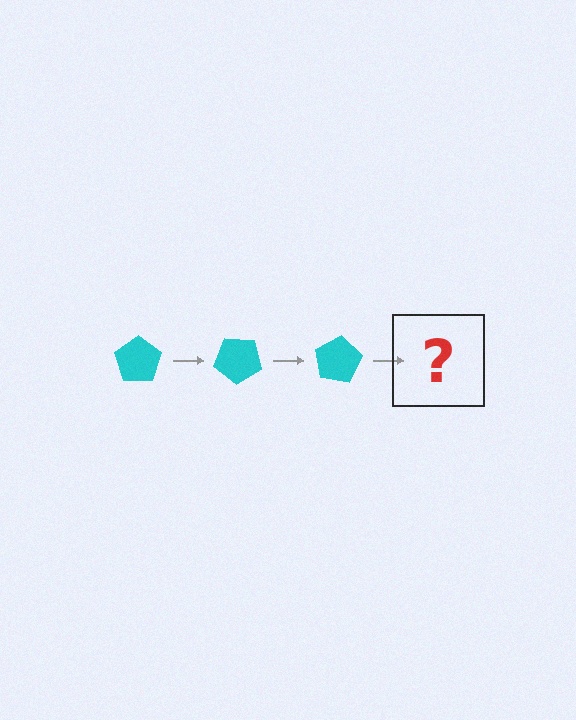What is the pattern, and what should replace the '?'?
The pattern is that the pentagon rotates 40 degrees each step. The '?' should be a cyan pentagon rotated 120 degrees.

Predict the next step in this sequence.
The next step is a cyan pentagon rotated 120 degrees.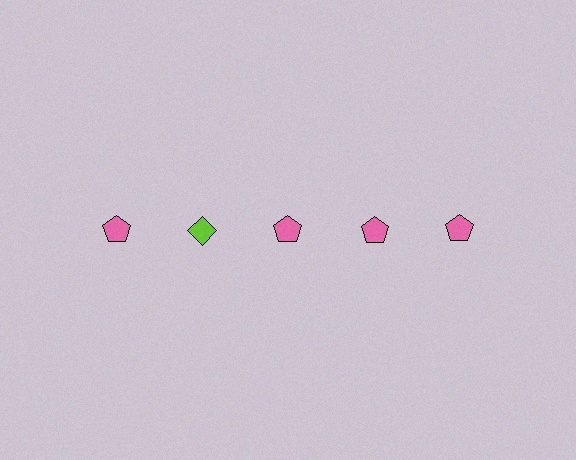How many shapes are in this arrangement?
There are 5 shapes arranged in a grid pattern.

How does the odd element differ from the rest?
It differs in both color (lime instead of pink) and shape (diamond instead of pentagon).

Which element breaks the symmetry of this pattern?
The lime diamond in the top row, second from left column breaks the symmetry. All other shapes are pink pentagons.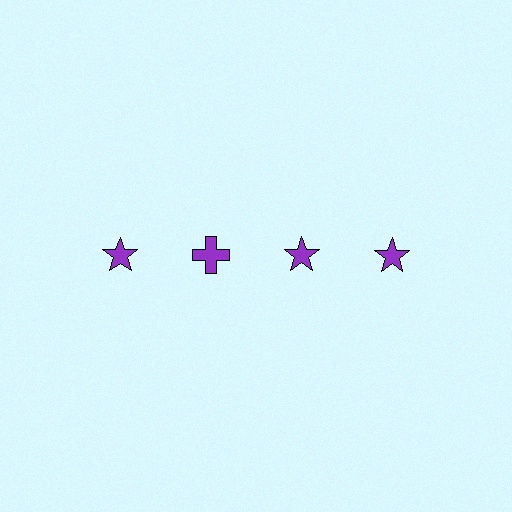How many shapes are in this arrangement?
There are 4 shapes arranged in a grid pattern.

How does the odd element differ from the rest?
It has a different shape: cross instead of star.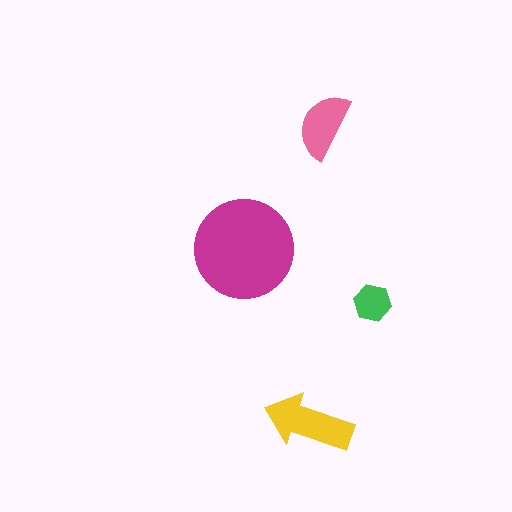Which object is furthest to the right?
The green hexagon is rightmost.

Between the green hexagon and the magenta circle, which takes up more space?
The magenta circle.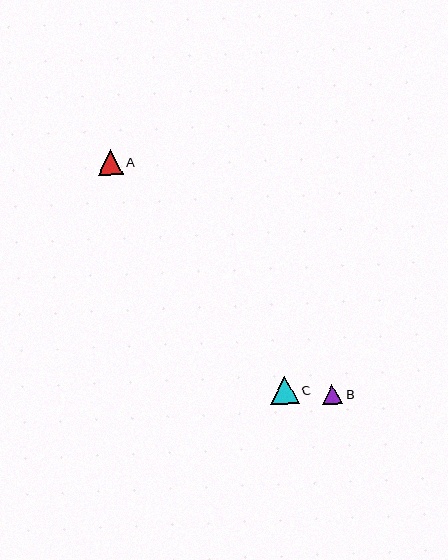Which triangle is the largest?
Triangle C is the largest with a size of approximately 29 pixels.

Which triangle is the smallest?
Triangle B is the smallest with a size of approximately 20 pixels.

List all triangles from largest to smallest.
From largest to smallest: C, A, B.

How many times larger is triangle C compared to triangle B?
Triangle C is approximately 1.4 times the size of triangle B.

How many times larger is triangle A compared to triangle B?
Triangle A is approximately 1.2 times the size of triangle B.